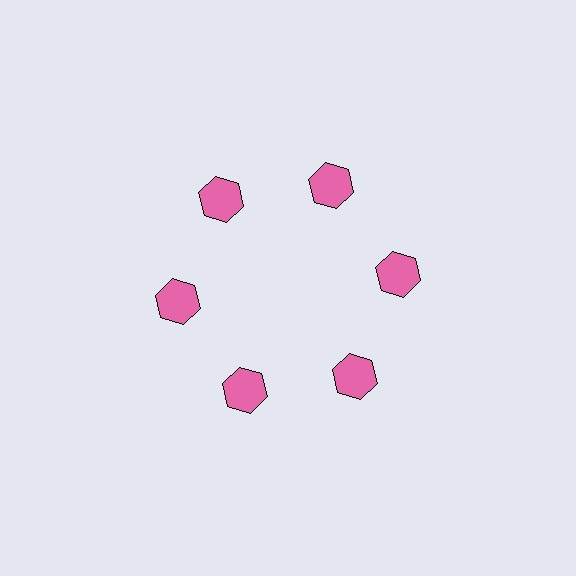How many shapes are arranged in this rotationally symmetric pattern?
There are 6 shapes, arranged in 6 groups of 1.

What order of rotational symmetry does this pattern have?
This pattern has 6-fold rotational symmetry.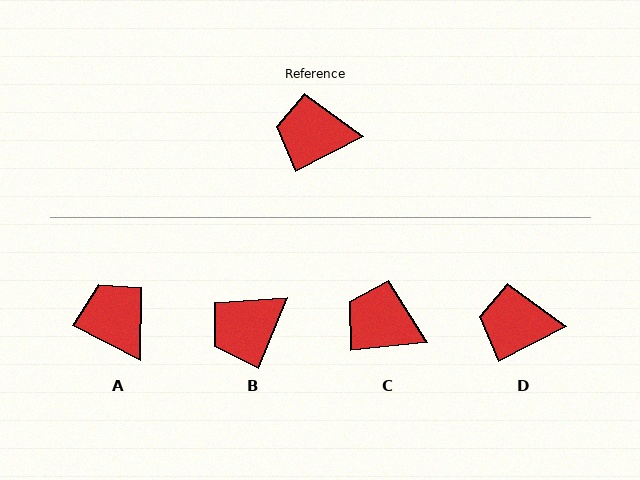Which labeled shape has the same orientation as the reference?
D.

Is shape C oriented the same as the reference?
No, it is off by about 21 degrees.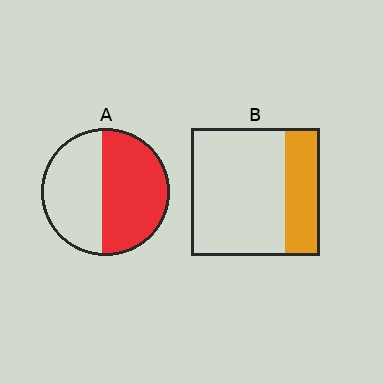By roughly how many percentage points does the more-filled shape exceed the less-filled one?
By roughly 25 percentage points (A over B).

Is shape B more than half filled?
No.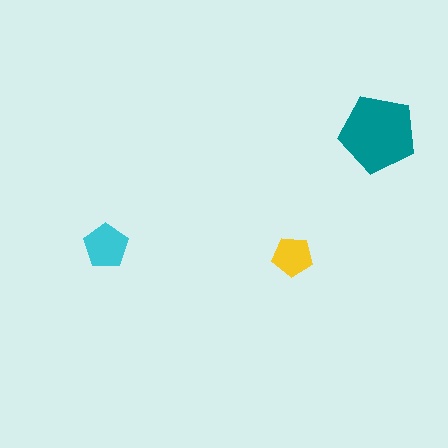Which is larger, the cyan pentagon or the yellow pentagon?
The cyan one.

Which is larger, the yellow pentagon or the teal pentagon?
The teal one.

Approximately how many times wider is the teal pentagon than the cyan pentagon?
About 1.5 times wider.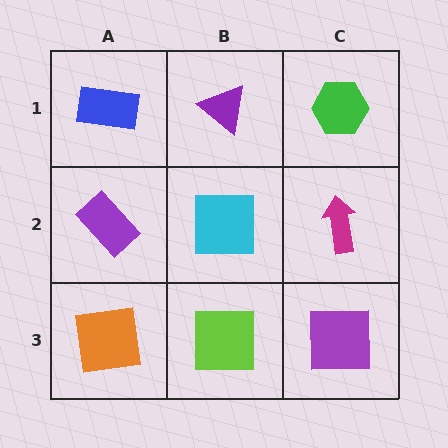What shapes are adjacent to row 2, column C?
A green hexagon (row 1, column C), a purple square (row 3, column C), a cyan square (row 2, column B).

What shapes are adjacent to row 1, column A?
A purple rectangle (row 2, column A), a purple triangle (row 1, column B).